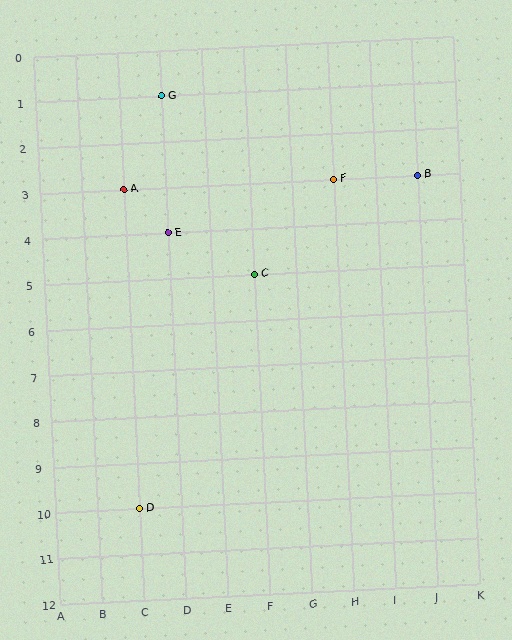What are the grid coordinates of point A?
Point A is at grid coordinates (C, 3).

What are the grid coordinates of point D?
Point D is at grid coordinates (C, 10).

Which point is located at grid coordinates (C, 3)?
Point A is at (C, 3).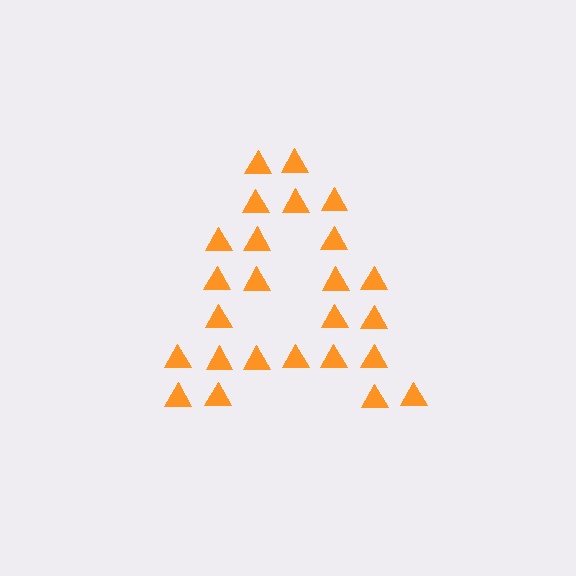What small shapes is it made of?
It is made of small triangles.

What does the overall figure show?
The overall figure shows the letter A.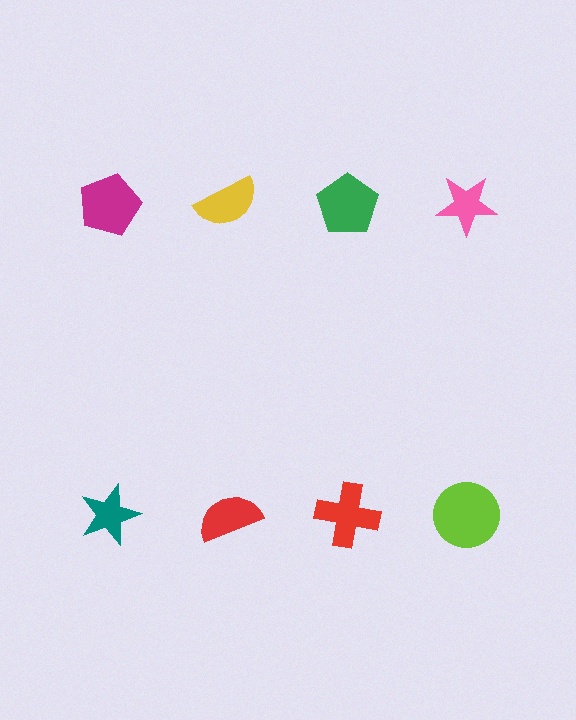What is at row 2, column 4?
A lime circle.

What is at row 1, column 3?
A green pentagon.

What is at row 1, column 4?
A pink star.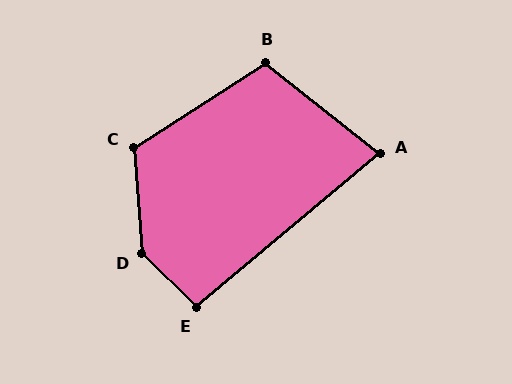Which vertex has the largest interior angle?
D, at approximately 139 degrees.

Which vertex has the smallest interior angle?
A, at approximately 79 degrees.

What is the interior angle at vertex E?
Approximately 96 degrees (obtuse).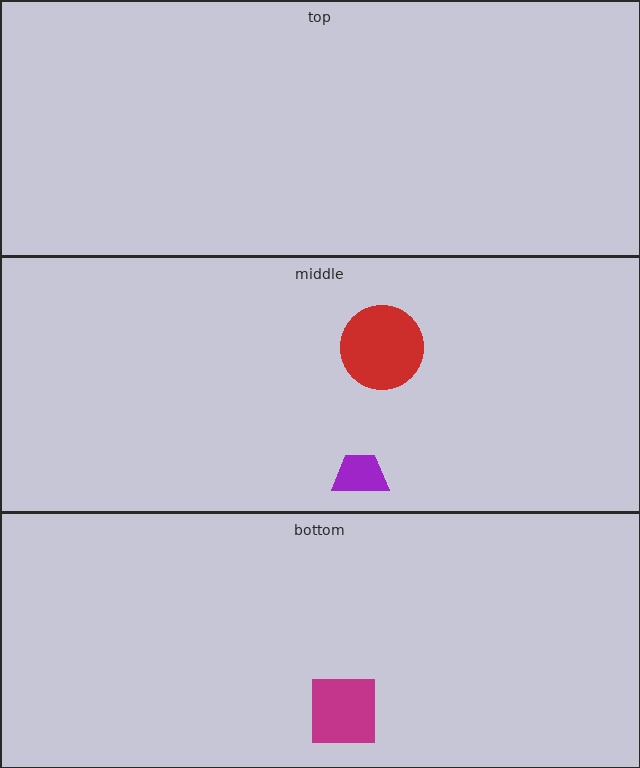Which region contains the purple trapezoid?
The middle region.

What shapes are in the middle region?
The red circle, the purple trapezoid.